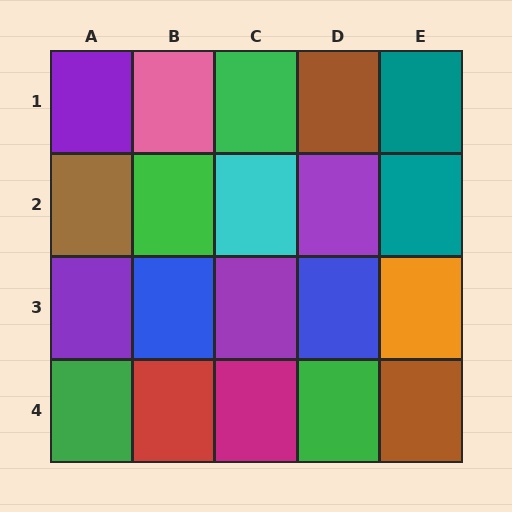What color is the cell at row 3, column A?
Purple.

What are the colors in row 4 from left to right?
Green, red, magenta, green, brown.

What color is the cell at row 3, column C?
Purple.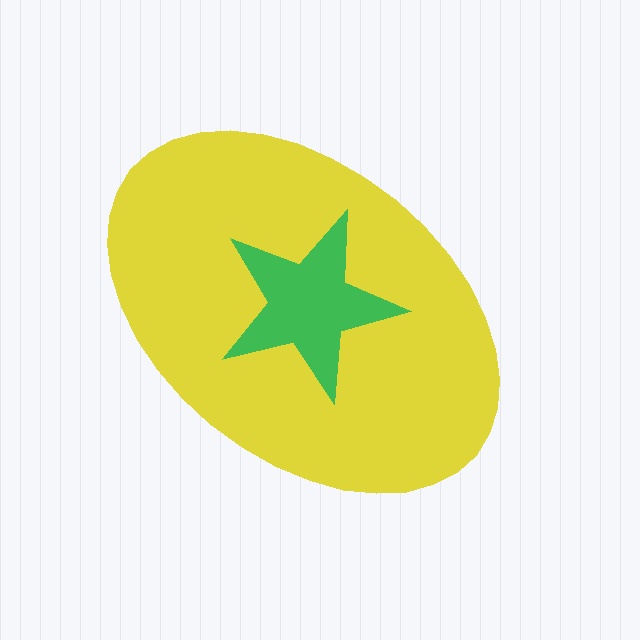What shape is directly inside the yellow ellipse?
The green star.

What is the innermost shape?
The green star.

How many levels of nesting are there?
2.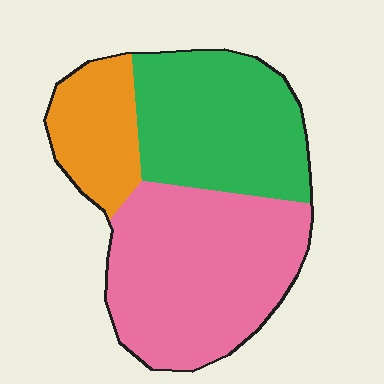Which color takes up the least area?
Orange, at roughly 20%.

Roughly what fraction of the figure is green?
Green covers 35% of the figure.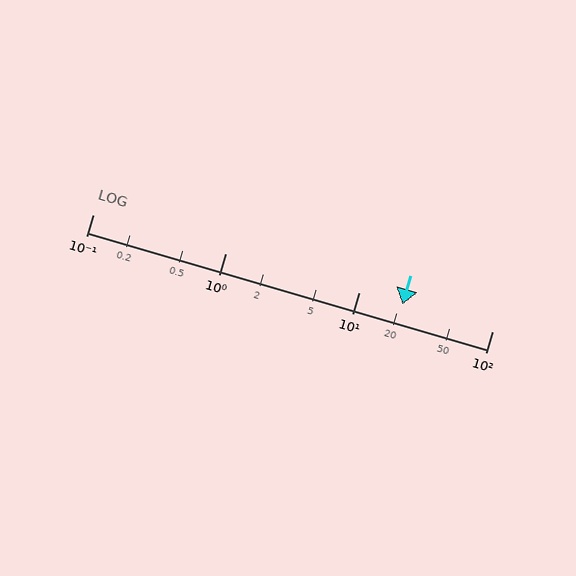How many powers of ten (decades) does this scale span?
The scale spans 3 decades, from 0.1 to 100.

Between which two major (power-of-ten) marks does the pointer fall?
The pointer is between 10 and 100.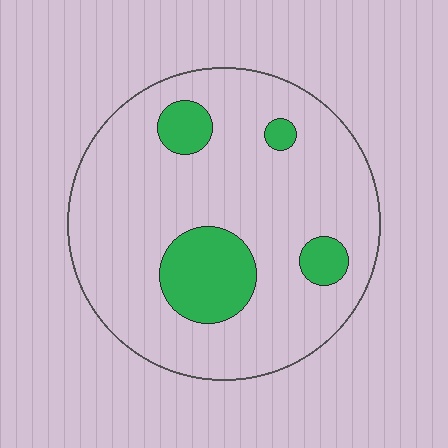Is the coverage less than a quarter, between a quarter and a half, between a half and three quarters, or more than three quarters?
Less than a quarter.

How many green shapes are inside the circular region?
4.